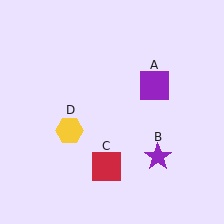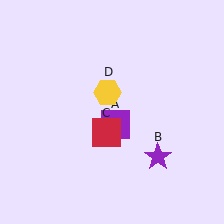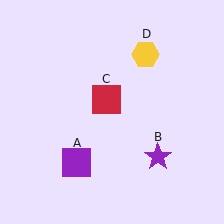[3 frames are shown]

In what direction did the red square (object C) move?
The red square (object C) moved up.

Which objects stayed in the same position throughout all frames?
Purple star (object B) remained stationary.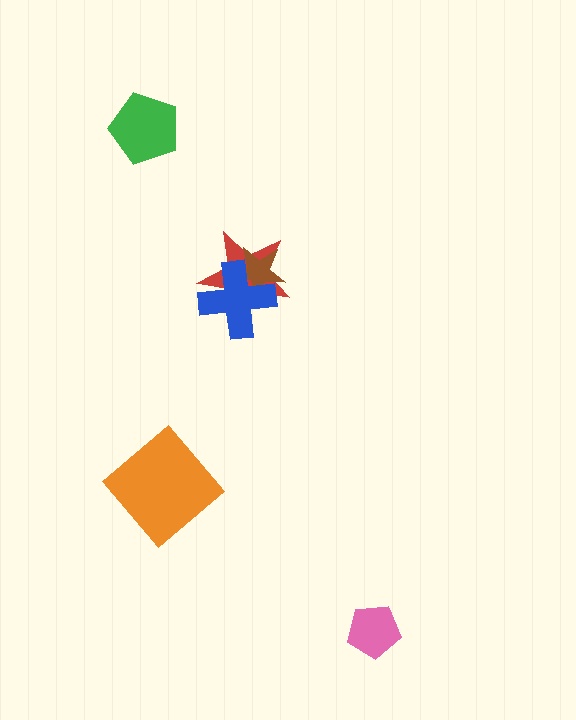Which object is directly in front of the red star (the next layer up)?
The brown star is directly in front of the red star.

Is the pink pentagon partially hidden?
No, no other shape covers it.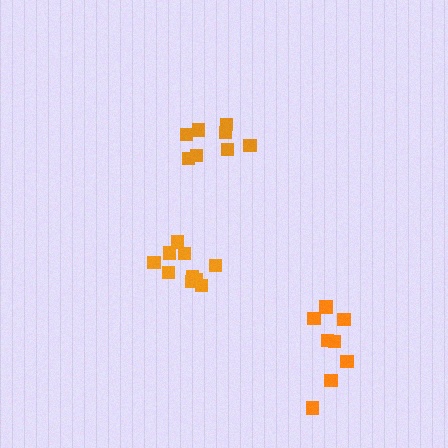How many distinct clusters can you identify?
There are 3 distinct clusters.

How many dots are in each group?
Group 1: 8 dots, Group 2: 8 dots, Group 3: 10 dots (26 total).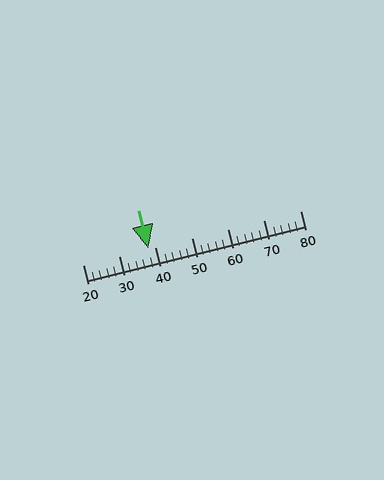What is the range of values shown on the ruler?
The ruler shows values from 20 to 80.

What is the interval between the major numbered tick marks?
The major tick marks are spaced 10 units apart.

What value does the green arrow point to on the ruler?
The green arrow points to approximately 38.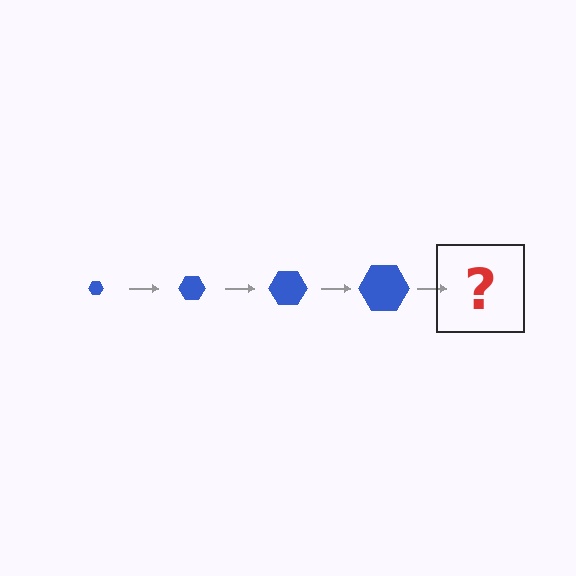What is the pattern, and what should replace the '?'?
The pattern is that the hexagon gets progressively larger each step. The '?' should be a blue hexagon, larger than the previous one.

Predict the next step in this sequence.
The next step is a blue hexagon, larger than the previous one.